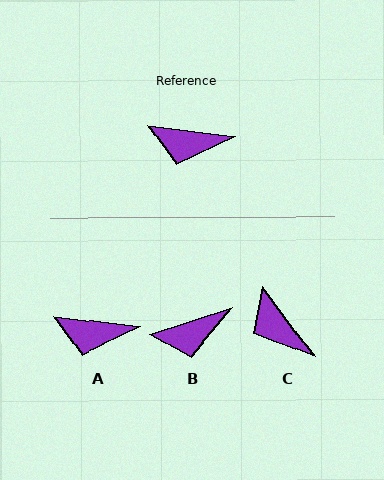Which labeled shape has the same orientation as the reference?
A.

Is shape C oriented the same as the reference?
No, it is off by about 47 degrees.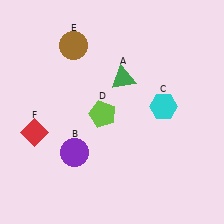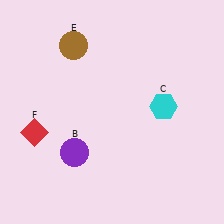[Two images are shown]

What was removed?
The lime pentagon (D), the green triangle (A) were removed in Image 2.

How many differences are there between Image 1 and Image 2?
There are 2 differences between the two images.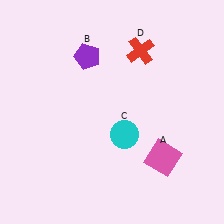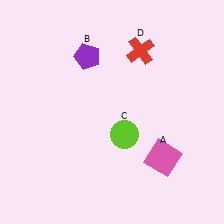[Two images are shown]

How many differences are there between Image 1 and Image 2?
There is 1 difference between the two images.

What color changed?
The circle (C) changed from cyan in Image 1 to lime in Image 2.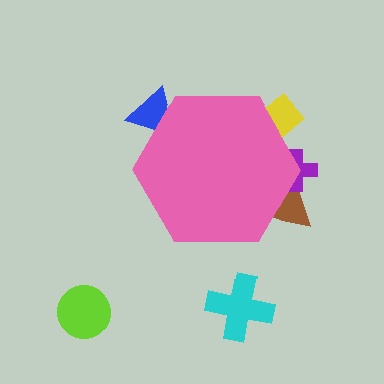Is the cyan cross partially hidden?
No, the cyan cross is fully visible.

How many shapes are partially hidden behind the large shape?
4 shapes are partially hidden.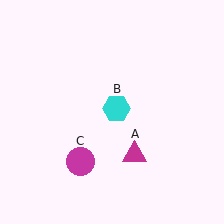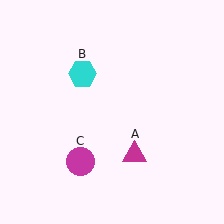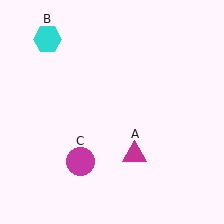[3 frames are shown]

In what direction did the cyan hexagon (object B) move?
The cyan hexagon (object B) moved up and to the left.